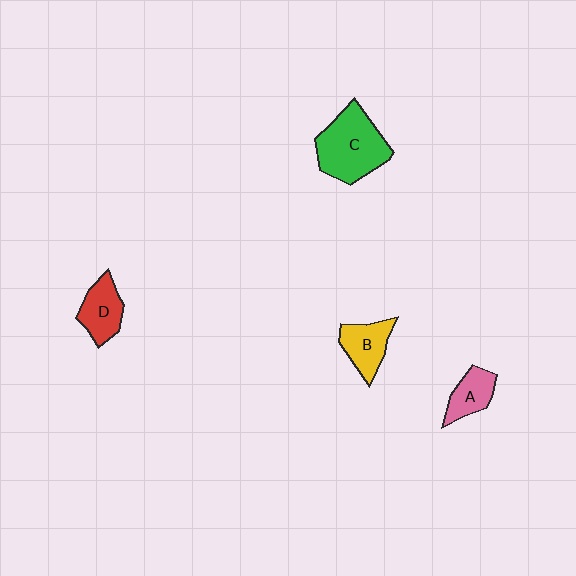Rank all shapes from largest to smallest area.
From largest to smallest: C (green), D (red), B (yellow), A (pink).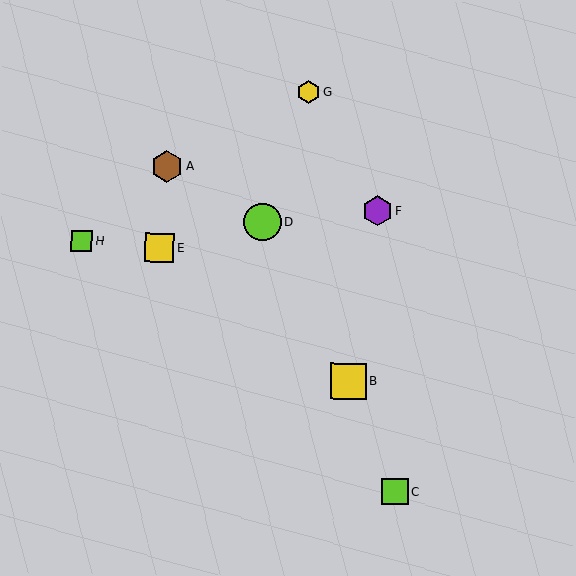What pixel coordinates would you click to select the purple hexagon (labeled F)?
Click at (377, 211) to select the purple hexagon F.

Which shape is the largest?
The lime circle (labeled D) is the largest.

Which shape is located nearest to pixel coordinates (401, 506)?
The lime square (labeled C) at (395, 492) is nearest to that location.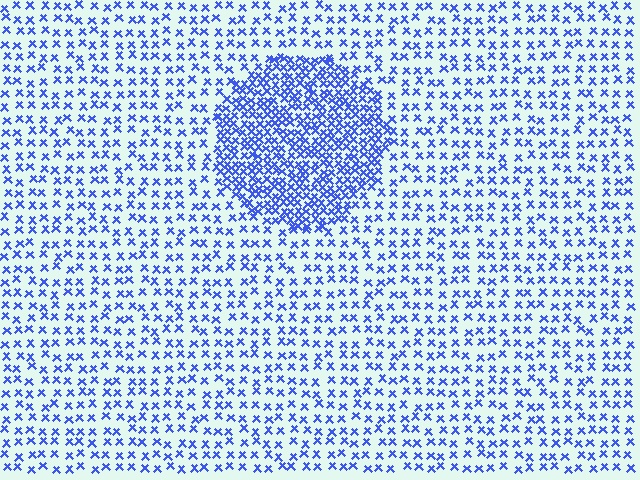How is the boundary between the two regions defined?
The boundary is defined by a change in element density (approximately 2.4x ratio). All elements are the same color, size, and shape.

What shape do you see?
I see a circle.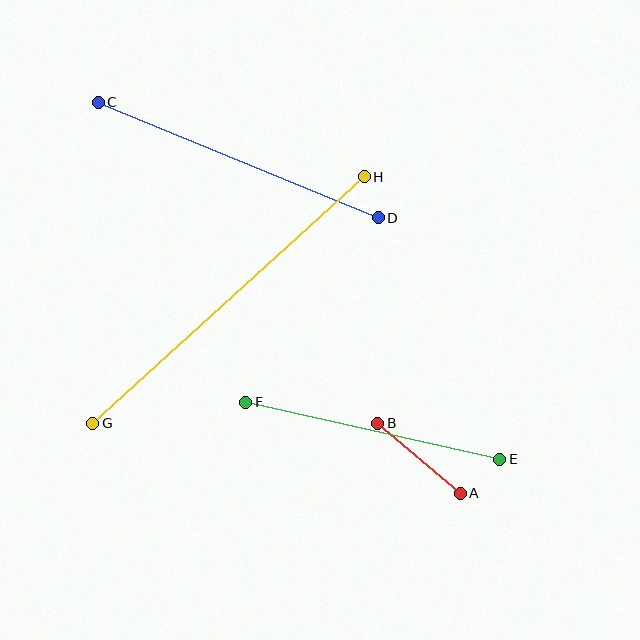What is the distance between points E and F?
The distance is approximately 260 pixels.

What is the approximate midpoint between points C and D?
The midpoint is at approximately (238, 160) pixels.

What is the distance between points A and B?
The distance is approximately 108 pixels.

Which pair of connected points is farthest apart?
Points G and H are farthest apart.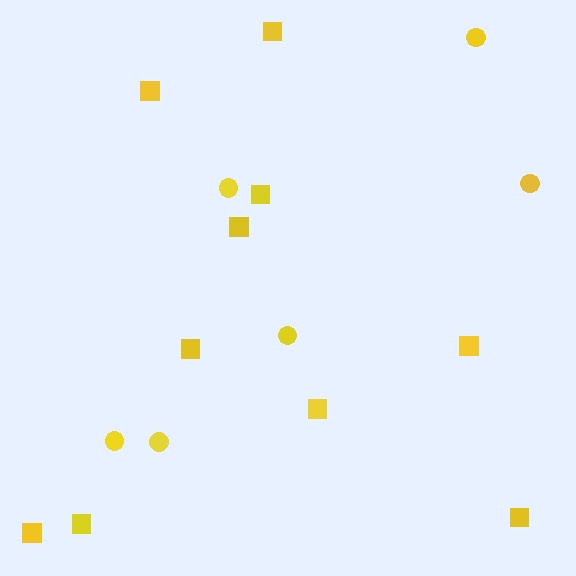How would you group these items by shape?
There are 2 groups: one group of circles (6) and one group of squares (10).